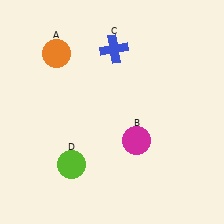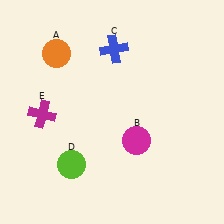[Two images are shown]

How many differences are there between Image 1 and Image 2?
There is 1 difference between the two images.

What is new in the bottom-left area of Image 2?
A magenta cross (E) was added in the bottom-left area of Image 2.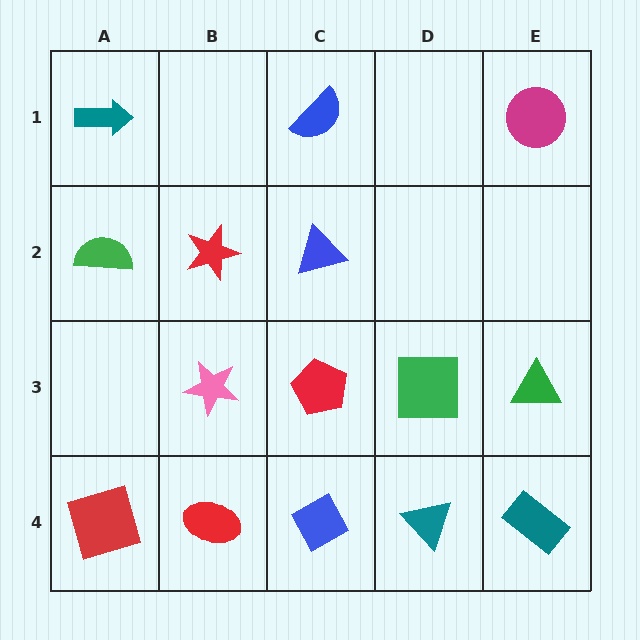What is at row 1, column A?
A teal arrow.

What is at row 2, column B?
A red star.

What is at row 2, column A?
A green semicircle.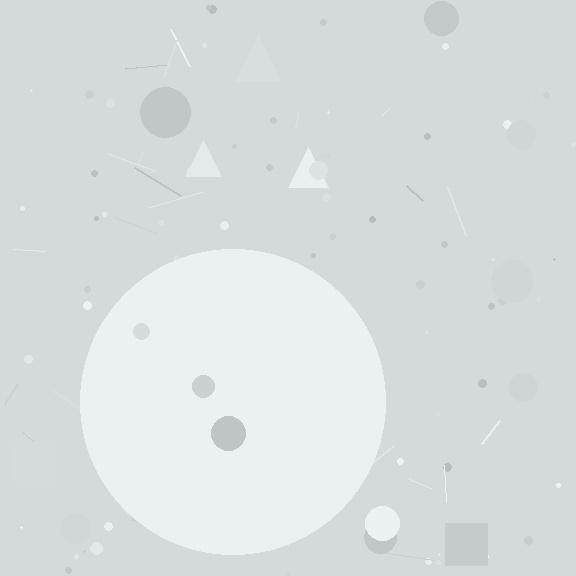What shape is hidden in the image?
A circle is hidden in the image.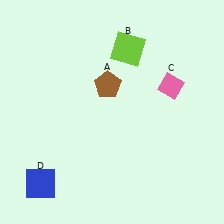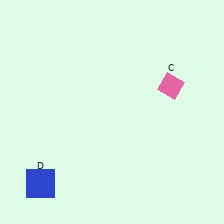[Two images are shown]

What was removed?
The lime square (B), the brown pentagon (A) were removed in Image 2.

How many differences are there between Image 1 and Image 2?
There are 2 differences between the two images.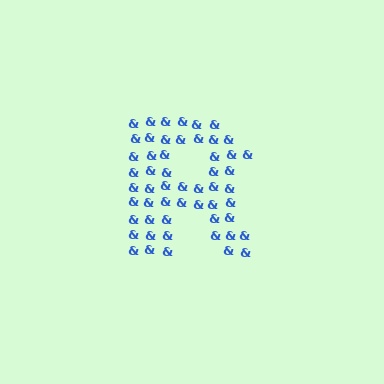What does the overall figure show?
The overall figure shows the letter R.